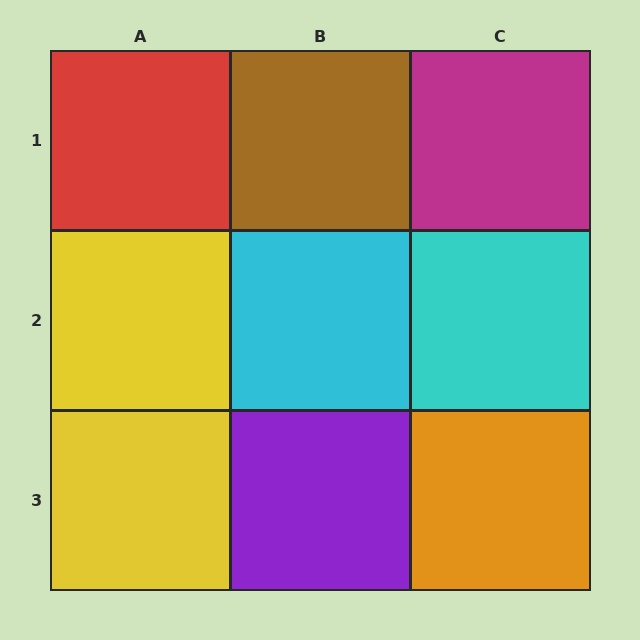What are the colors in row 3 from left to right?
Yellow, purple, orange.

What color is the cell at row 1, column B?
Brown.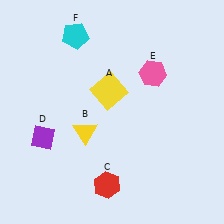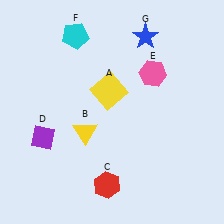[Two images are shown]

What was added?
A blue star (G) was added in Image 2.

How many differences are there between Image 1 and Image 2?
There is 1 difference between the two images.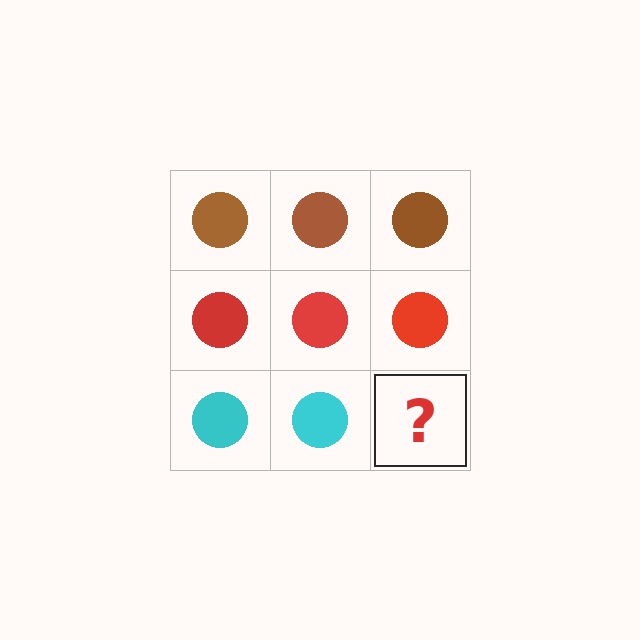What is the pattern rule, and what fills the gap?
The rule is that each row has a consistent color. The gap should be filled with a cyan circle.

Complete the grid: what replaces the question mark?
The question mark should be replaced with a cyan circle.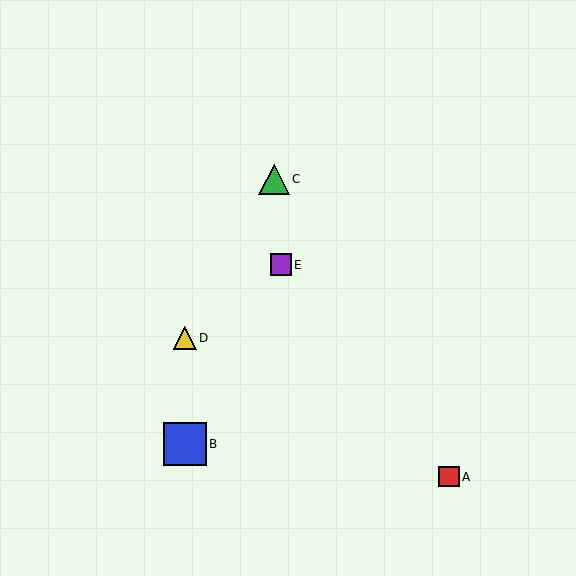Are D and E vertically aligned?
No, D is at x≈185 and E is at x≈281.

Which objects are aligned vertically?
Objects B, D are aligned vertically.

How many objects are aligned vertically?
2 objects (B, D) are aligned vertically.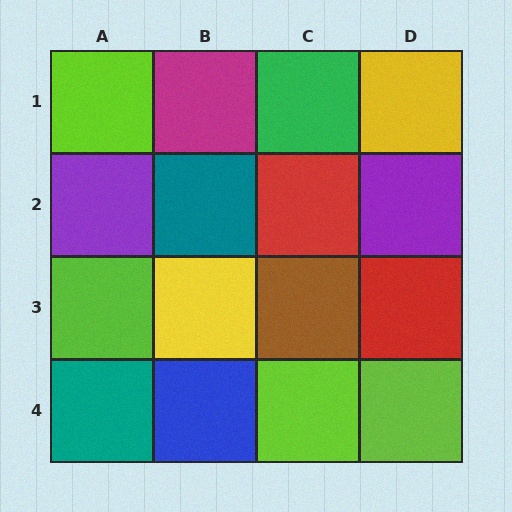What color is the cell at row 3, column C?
Brown.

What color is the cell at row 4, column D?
Lime.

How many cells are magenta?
1 cell is magenta.